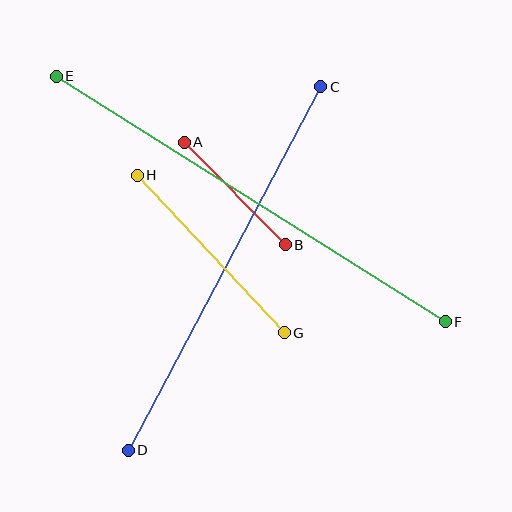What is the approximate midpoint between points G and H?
The midpoint is at approximately (211, 254) pixels.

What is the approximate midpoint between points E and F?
The midpoint is at approximately (251, 199) pixels.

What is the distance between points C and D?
The distance is approximately 411 pixels.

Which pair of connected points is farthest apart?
Points E and F are farthest apart.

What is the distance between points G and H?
The distance is approximately 216 pixels.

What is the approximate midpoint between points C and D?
The midpoint is at approximately (224, 268) pixels.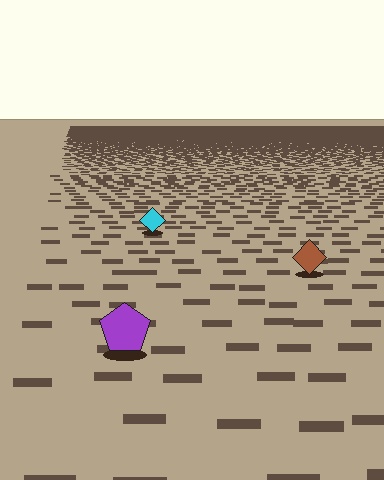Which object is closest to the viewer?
The purple pentagon is closest. The texture marks near it are larger and more spread out.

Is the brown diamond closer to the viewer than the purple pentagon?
No. The purple pentagon is closer — you can tell from the texture gradient: the ground texture is coarser near it.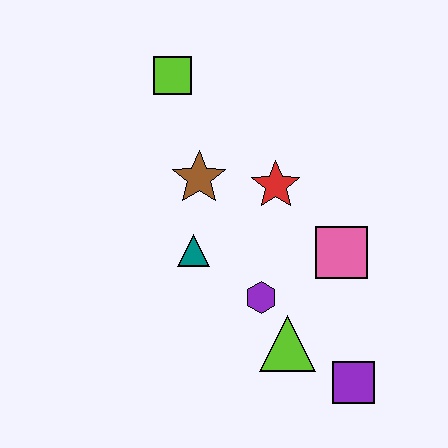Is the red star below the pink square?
No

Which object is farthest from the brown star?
The purple square is farthest from the brown star.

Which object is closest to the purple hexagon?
The lime triangle is closest to the purple hexagon.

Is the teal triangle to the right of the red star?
No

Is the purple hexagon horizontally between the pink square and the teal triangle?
Yes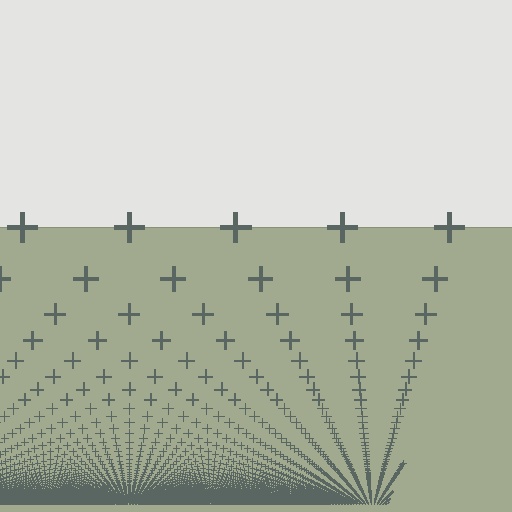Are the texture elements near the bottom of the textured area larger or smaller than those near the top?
Smaller. The gradient is inverted — elements near the bottom are smaller and denser.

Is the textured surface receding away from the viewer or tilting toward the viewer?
The surface appears to tilt toward the viewer. Texture elements get larger and sparser toward the top.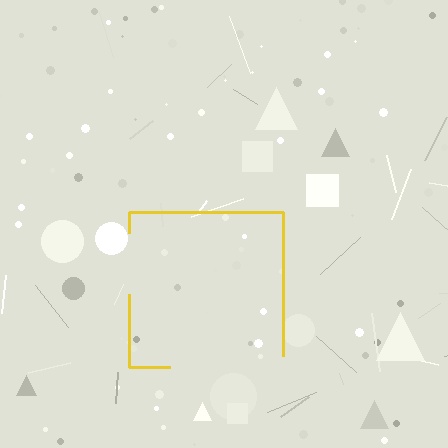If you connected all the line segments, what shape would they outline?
They would outline a square.